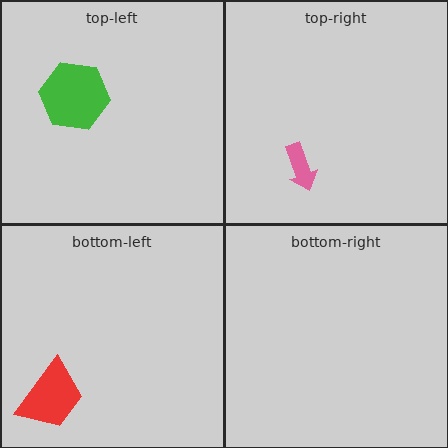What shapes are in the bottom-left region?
The red trapezoid.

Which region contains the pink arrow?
The top-right region.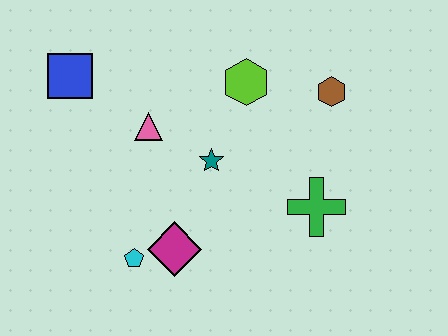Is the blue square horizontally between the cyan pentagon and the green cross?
No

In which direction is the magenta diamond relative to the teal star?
The magenta diamond is below the teal star.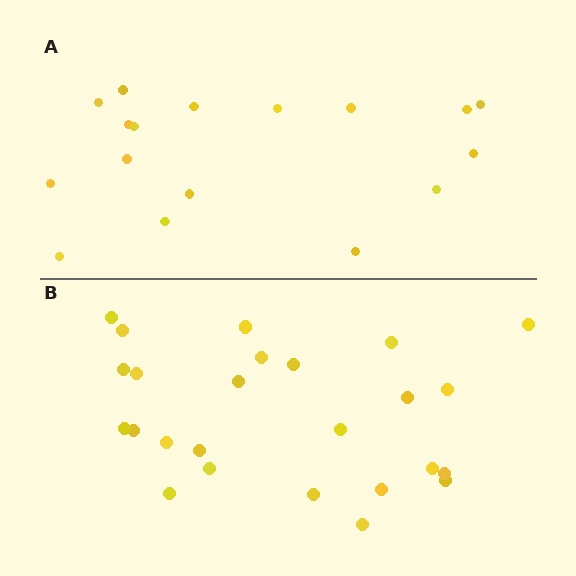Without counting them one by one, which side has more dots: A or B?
Region B (the bottom region) has more dots.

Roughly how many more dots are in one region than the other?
Region B has roughly 8 or so more dots than region A.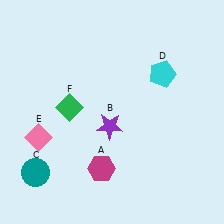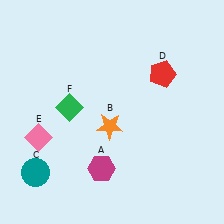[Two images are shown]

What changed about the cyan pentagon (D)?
In Image 1, D is cyan. In Image 2, it changed to red.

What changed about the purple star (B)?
In Image 1, B is purple. In Image 2, it changed to orange.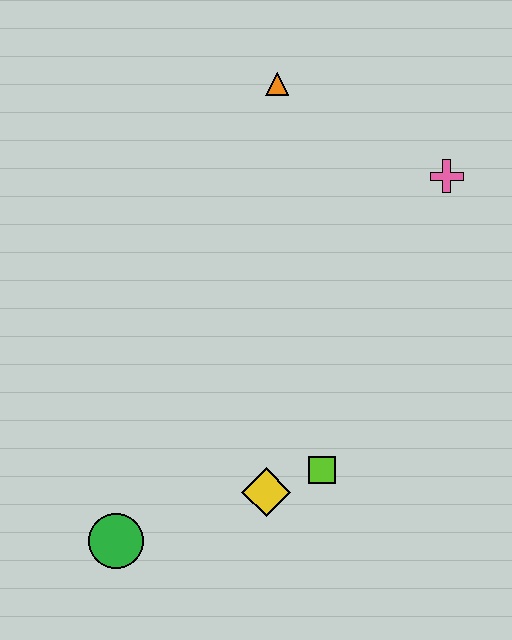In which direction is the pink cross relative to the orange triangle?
The pink cross is to the right of the orange triangle.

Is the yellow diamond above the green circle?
Yes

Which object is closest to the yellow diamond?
The lime square is closest to the yellow diamond.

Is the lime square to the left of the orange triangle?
No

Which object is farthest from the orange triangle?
The green circle is farthest from the orange triangle.